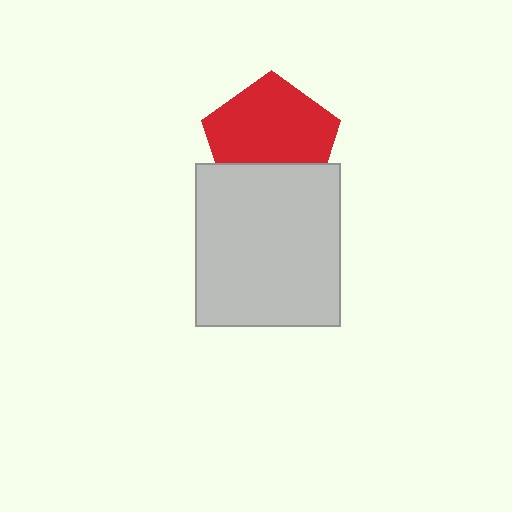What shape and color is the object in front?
The object in front is a light gray rectangle.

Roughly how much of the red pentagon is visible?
Most of it is visible (roughly 69%).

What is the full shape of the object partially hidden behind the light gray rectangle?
The partially hidden object is a red pentagon.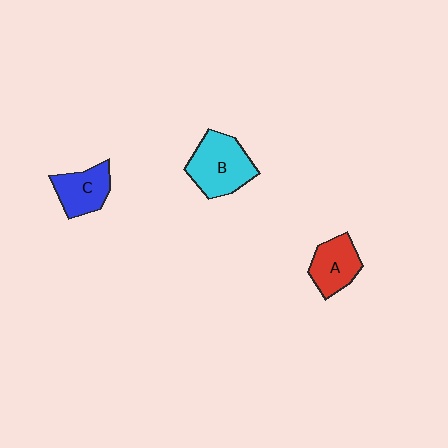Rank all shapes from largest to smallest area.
From largest to smallest: B (cyan), A (red), C (blue).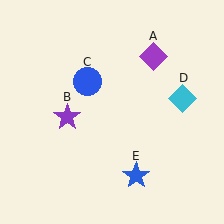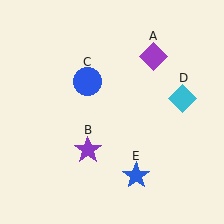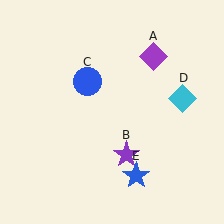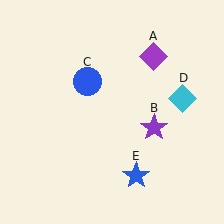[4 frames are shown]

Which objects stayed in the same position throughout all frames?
Purple diamond (object A) and blue circle (object C) and cyan diamond (object D) and blue star (object E) remained stationary.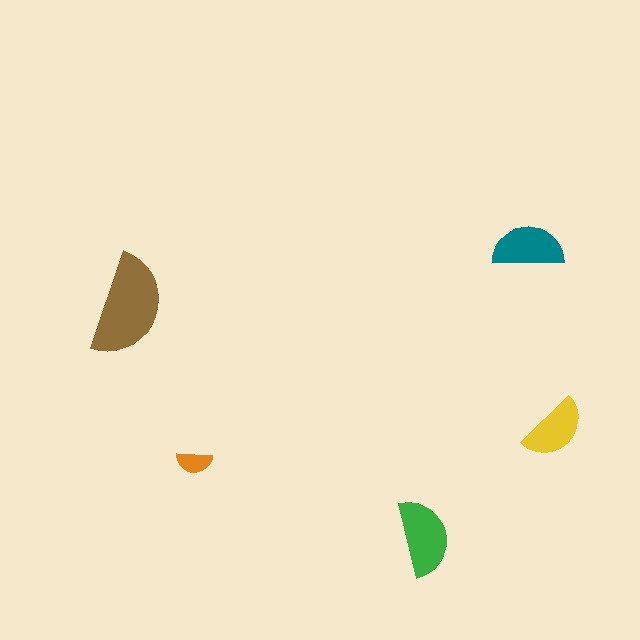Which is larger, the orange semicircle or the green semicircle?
The green one.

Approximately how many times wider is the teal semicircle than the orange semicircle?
About 2 times wider.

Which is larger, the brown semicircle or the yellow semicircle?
The brown one.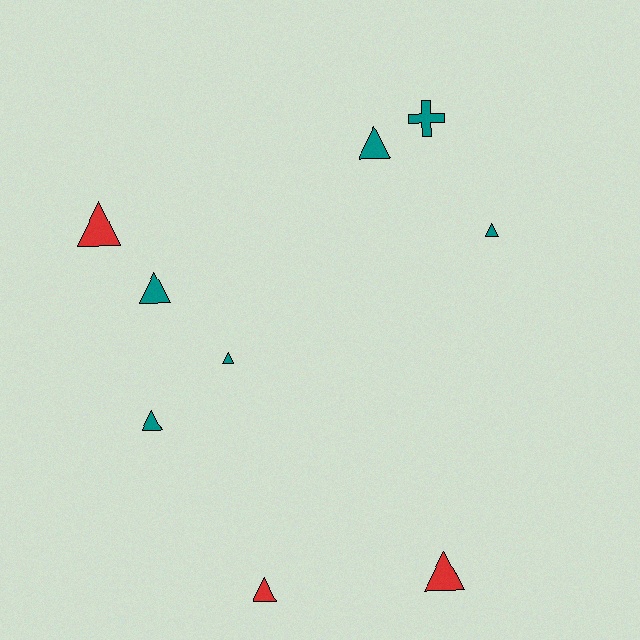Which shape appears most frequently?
Triangle, with 8 objects.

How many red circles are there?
There are no red circles.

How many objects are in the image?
There are 9 objects.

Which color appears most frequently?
Teal, with 6 objects.